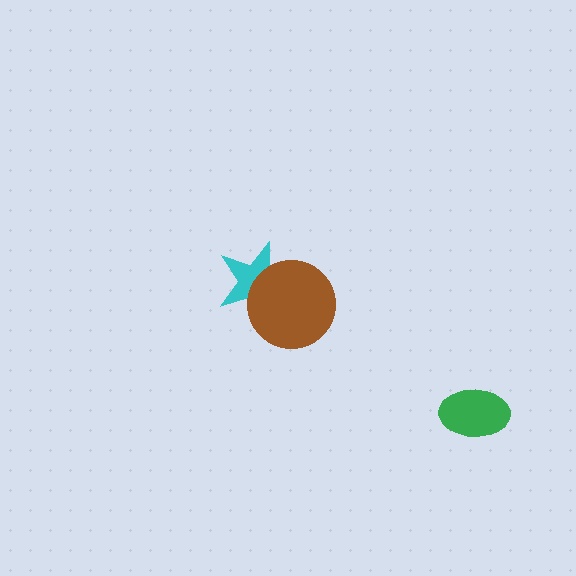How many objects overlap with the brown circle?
1 object overlaps with the brown circle.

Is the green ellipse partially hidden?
No, no other shape covers it.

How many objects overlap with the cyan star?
1 object overlaps with the cyan star.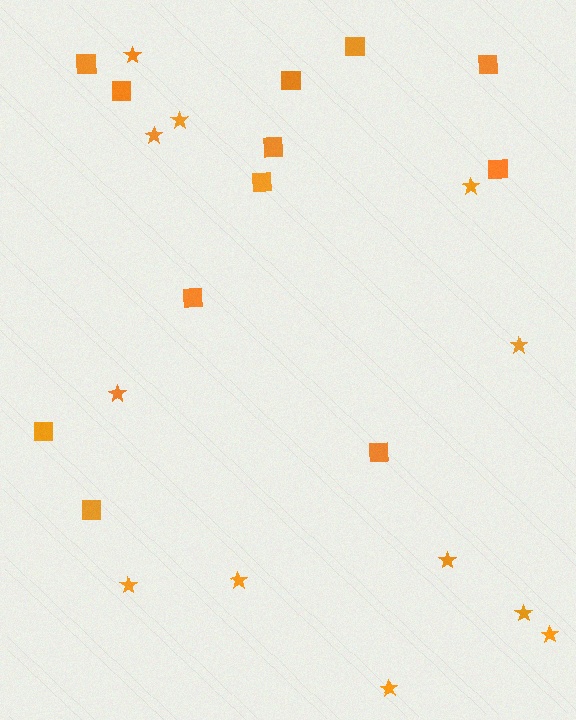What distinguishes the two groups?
There are 2 groups: one group of stars (12) and one group of squares (12).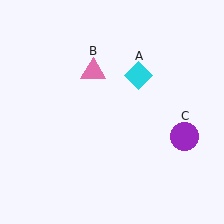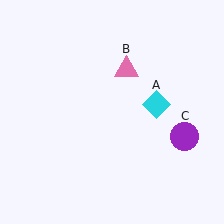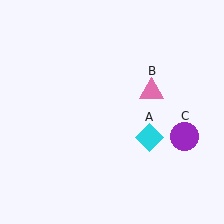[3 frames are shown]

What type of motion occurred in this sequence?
The cyan diamond (object A), pink triangle (object B) rotated clockwise around the center of the scene.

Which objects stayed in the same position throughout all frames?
Purple circle (object C) remained stationary.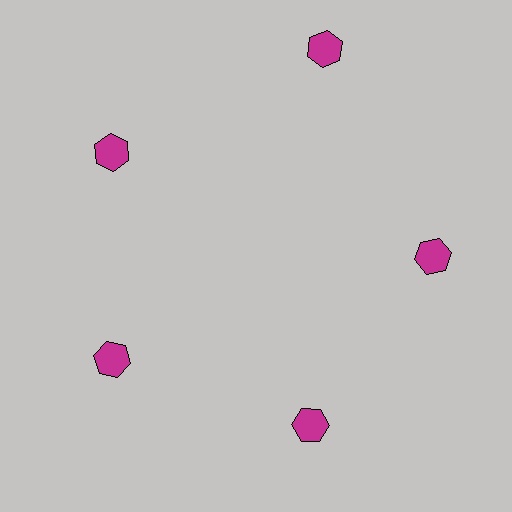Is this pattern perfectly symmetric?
No. The 5 magenta hexagons are arranged in a ring, but one element near the 1 o'clock position is pushed outward from the center, breaking the 5-fold rotational symmetry.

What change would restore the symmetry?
The symmetry would be restored by moving it inward, back onto the ring so that all 5 hexagons sit at equal angles and equal distance from the center.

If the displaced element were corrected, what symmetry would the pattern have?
It would have 5-fold rotational symmetry — the pattern would map onto itself every 72 degrees.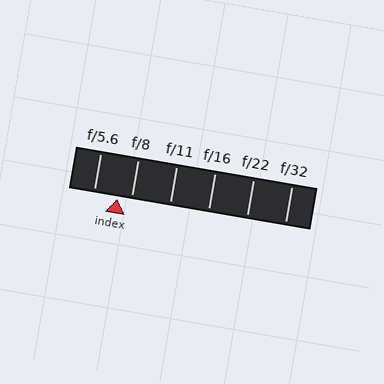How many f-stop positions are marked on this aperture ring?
There are 6 f-stop positions marked.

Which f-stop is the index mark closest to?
The index mark is closest to f/8.